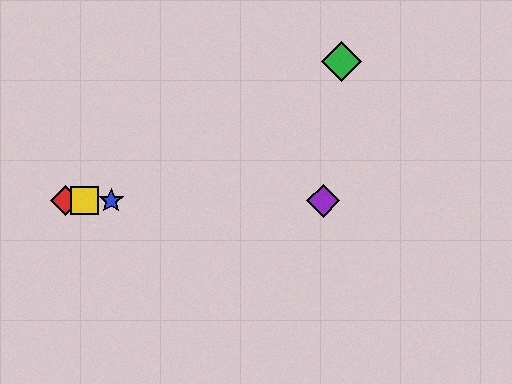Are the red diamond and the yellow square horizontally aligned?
Yes, both are at y≈201.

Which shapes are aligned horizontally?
The red diamond, the blue star, the yellow square, the purple diamond are aligned horizontally.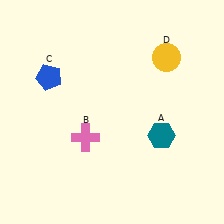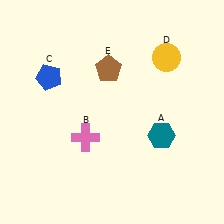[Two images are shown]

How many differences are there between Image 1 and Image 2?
There is 1 difference between the two images.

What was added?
A brown pentagon (E) was added in Image 2.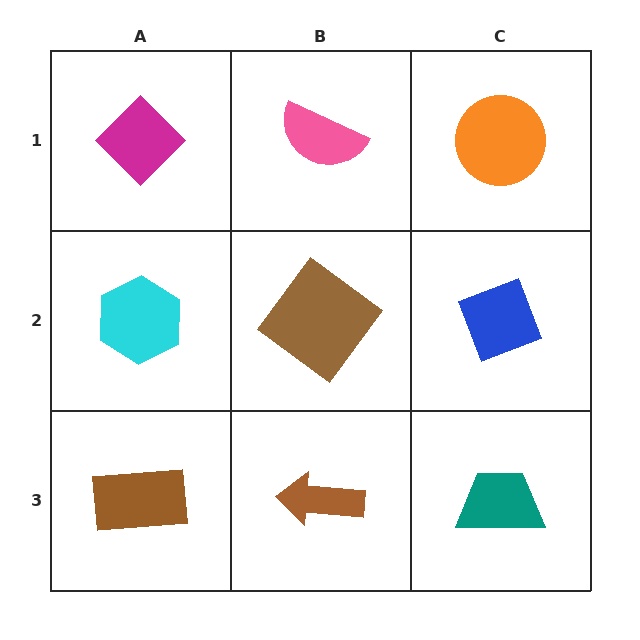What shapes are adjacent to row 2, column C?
An orange circle (row 1, column C), a teal trapezoid (row 3, column C), a brown diamond (row 2, column B).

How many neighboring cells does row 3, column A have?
2.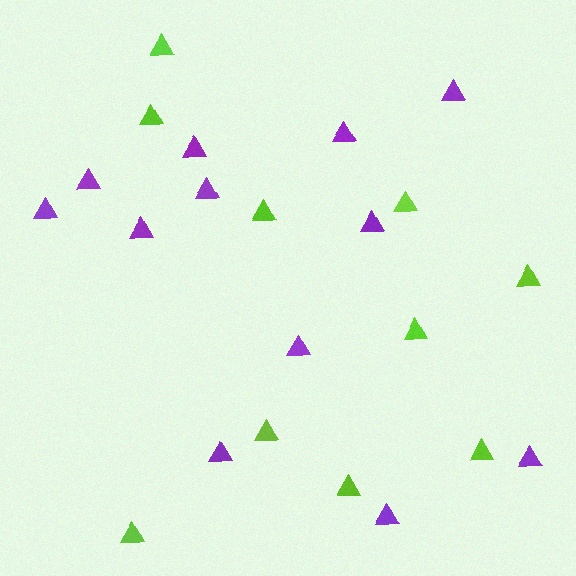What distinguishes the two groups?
There are 2 groups: one group of purple triangles (12) and one group of lime triangles (10).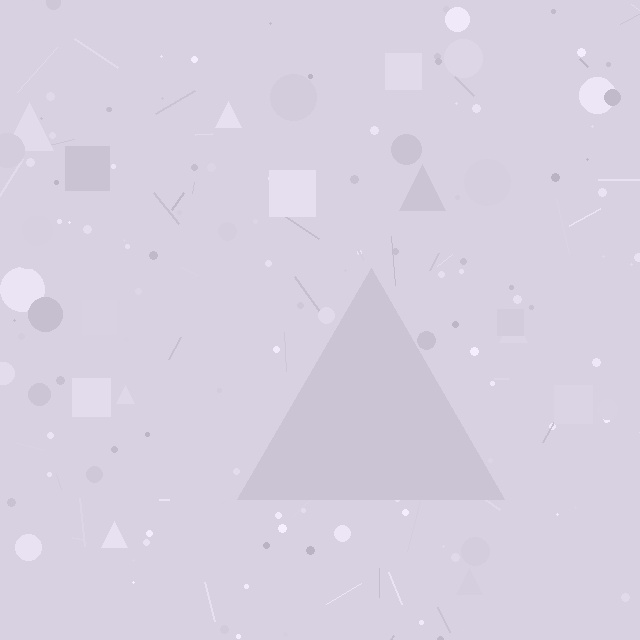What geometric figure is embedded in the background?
A triangle is embedded in the background.